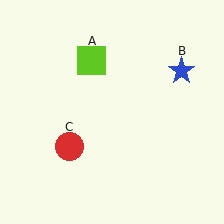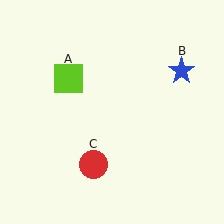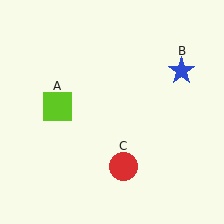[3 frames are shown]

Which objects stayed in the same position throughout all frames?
Blue star (object B) remained stationary.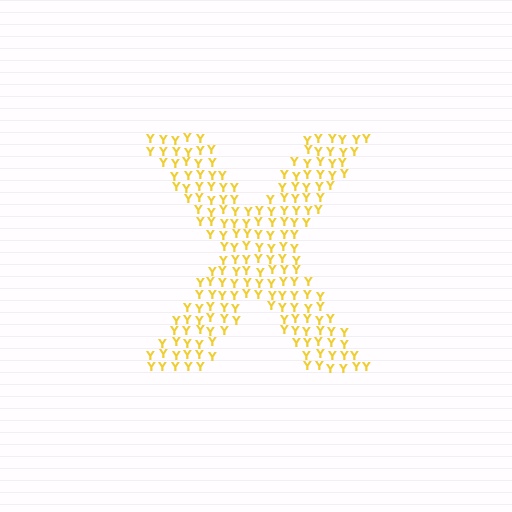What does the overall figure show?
The overall figure shows the letter X.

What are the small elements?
The small elements are letter Y's.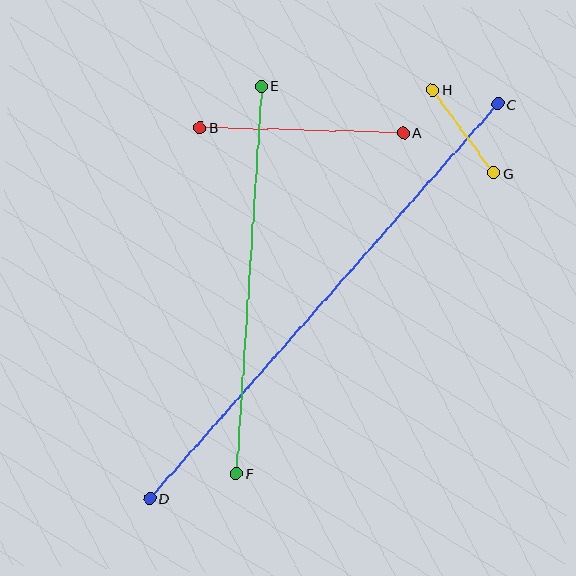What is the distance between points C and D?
The distance is approximately 526 pixels.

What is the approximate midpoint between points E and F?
The midpoint is at approximately (249, 280) pixels.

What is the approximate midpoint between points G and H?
The midpoint is at approximately (463, 131) pixels.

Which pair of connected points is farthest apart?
Points C and D are farthest apart.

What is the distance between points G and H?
The distance is approximately 103 pixels.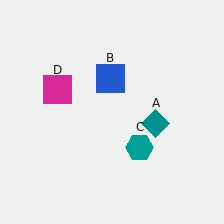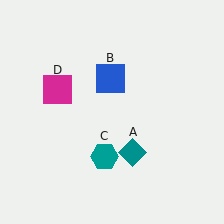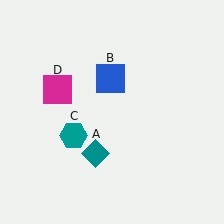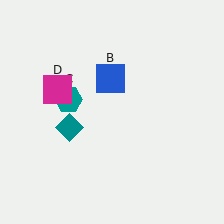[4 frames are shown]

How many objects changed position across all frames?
2 objects changed position: teal diamond (object A), teal hexagon (object C).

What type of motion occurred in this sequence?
The teal diamond (object A), teal hexagon (object C) rotated clockwise around the center of the scene.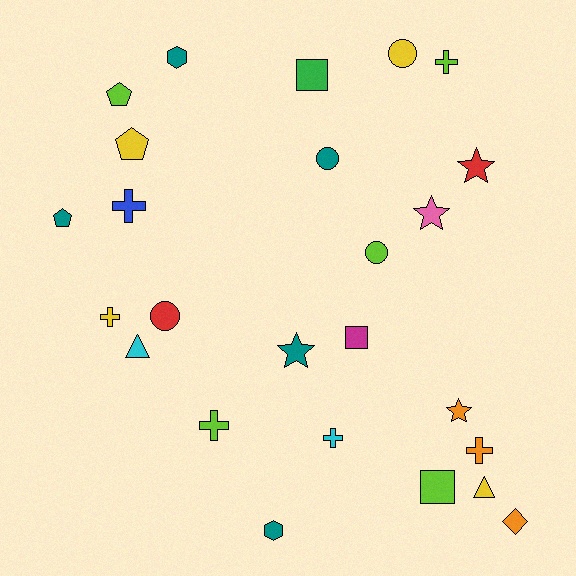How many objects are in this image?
There are 25 objects.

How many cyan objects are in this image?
There are 2 cyan objects.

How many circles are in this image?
There are 4 circles.